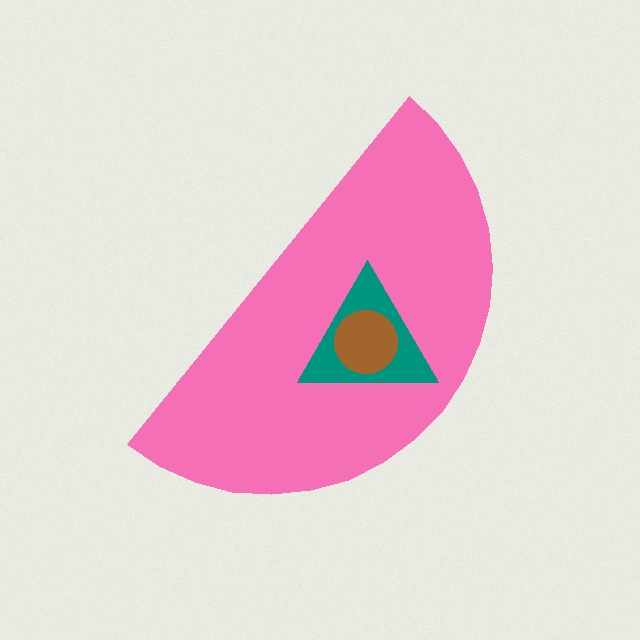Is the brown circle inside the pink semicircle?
Yes.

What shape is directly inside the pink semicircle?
The teal triangle.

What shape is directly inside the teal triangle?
The brown circle.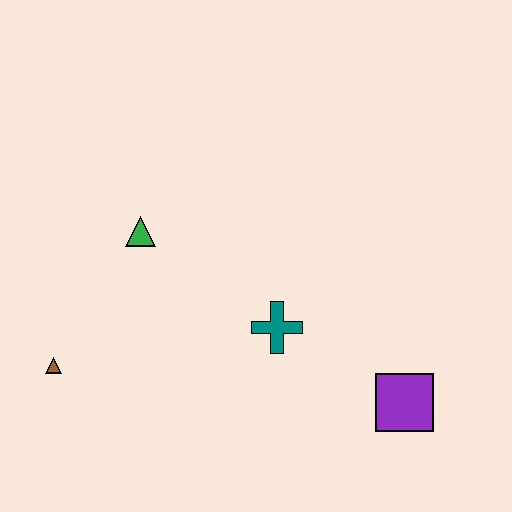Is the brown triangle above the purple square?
Yes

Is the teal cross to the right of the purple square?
No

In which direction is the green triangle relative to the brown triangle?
The green triangle is above the brown triangle.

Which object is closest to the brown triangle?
The green triangle is closest to the brown triangle.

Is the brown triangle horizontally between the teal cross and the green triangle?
No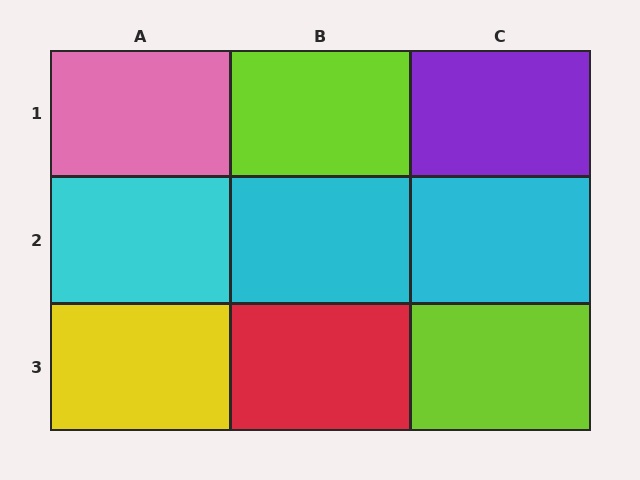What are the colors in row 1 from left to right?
Pink, lime, purple.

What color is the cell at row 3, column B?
Red.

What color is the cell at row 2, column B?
Cyan.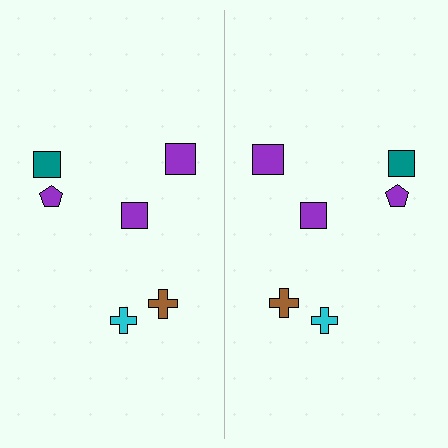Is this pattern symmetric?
Yes, this pattern has bilateral (reflection) symmetry.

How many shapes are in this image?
There are 12 shapes in this image.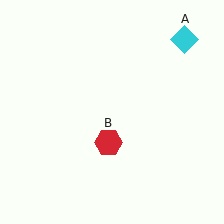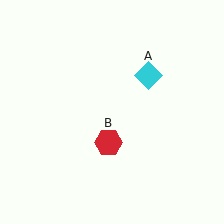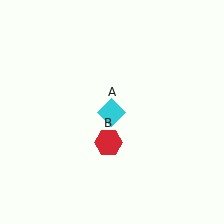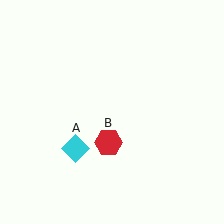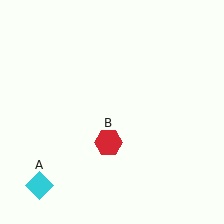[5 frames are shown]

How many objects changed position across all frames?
1 object changed position: cyan diamond (object A).